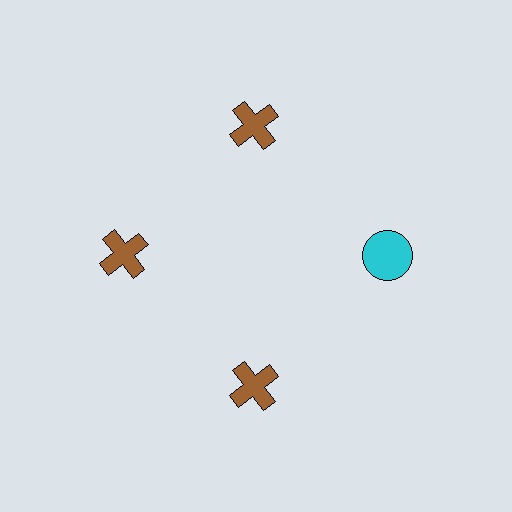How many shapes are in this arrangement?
There are 4 shapes arranged in a ring pattern.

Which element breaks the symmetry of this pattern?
The cyan circle at roughly the 3 o'clock position breaks the symmetry. All other shapes are brown crosses.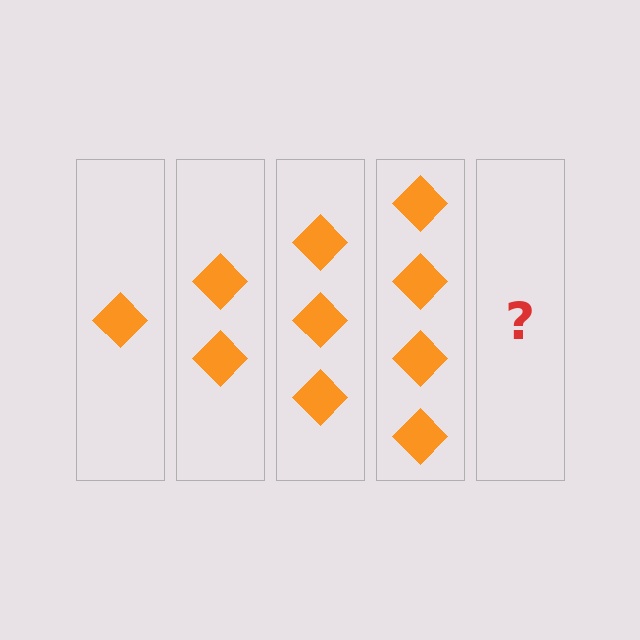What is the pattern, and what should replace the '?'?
The pattern is that each step adds one more diamond. The '?' should be 5 diamonds.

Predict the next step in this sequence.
The next step is 5 diamonds.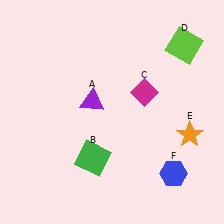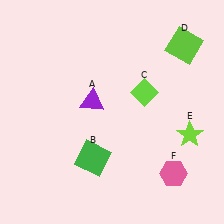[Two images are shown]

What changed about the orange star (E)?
In Image 1, E is orange. In Image 2, it changed to lime.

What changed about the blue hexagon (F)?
In Image 1, F is blue. In Image 2, it changed to pink.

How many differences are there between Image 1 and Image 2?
There are 3 differences between the two images.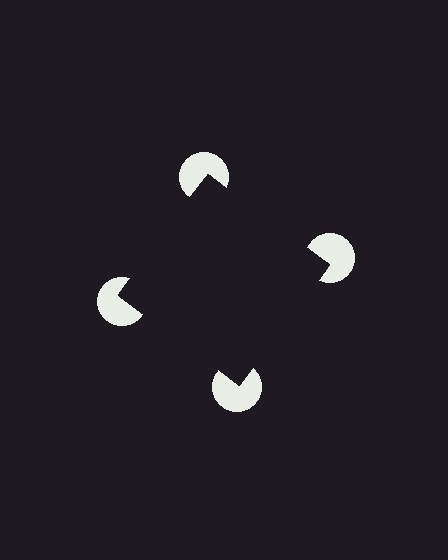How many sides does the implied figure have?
4 sides.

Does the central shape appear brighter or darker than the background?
It typically appears slightly darker than the background, even though no actual brightness change is drawn.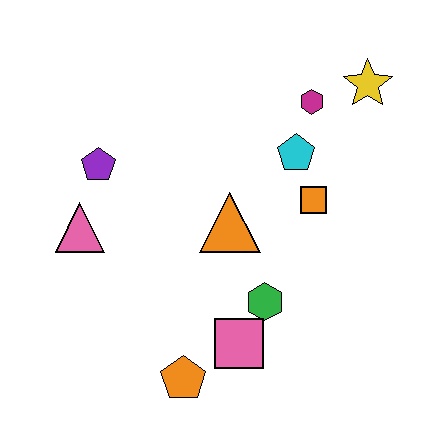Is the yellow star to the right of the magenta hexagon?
Yes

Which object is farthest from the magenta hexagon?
The orange pentagon is farthest from the magenta hexagon.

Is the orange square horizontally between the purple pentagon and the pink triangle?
No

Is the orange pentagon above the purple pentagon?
No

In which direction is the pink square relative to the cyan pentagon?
The pink square is below the cyan pentagon.